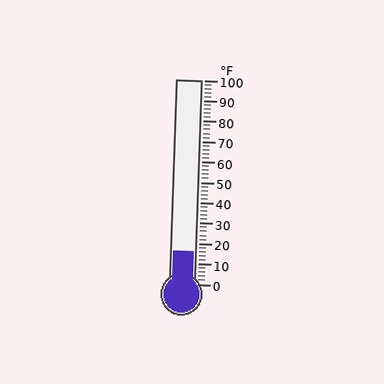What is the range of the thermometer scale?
The thermometer scale ranges from 0°F to 100°F.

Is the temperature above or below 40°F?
The temperature is below 40°F.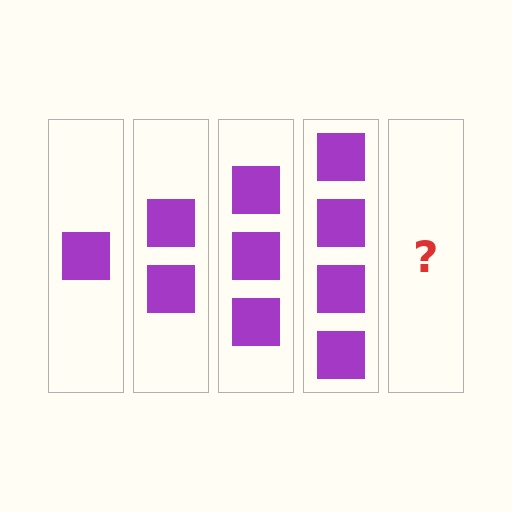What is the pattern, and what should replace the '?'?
The pattern is that each step adds one more square. The '?' should be 5 squares.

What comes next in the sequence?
The next element should be 5 squares.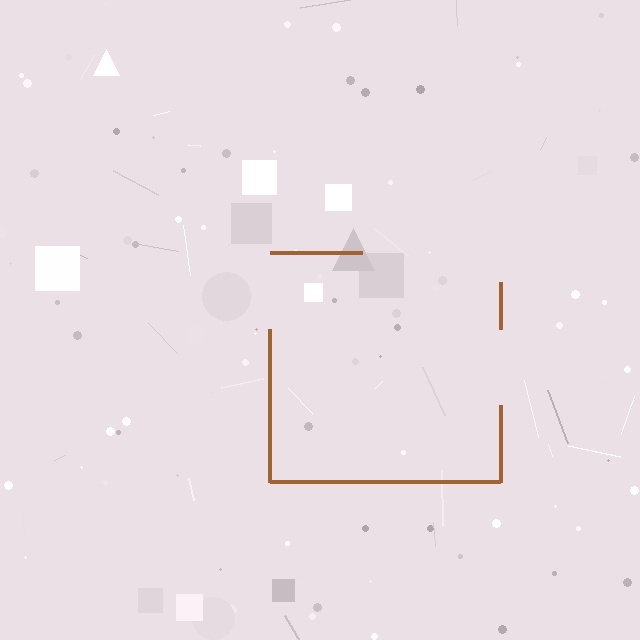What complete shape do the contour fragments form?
The contour fragments form a square.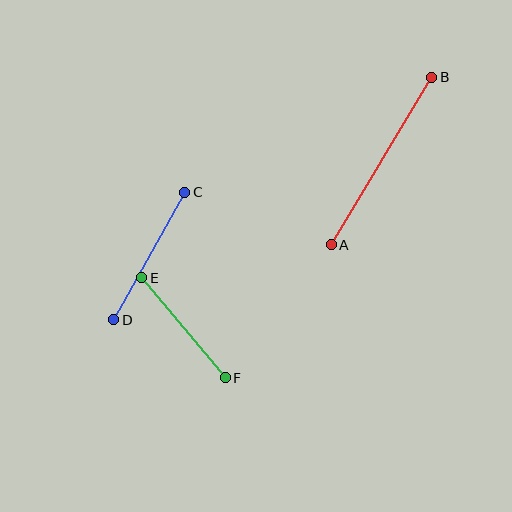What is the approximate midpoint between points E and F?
The midpoint is at approximately (183, 328) pixels.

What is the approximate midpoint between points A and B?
The midpoint is at approximately (382, 161) pixels.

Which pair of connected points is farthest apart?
Points A and B are farthest apart.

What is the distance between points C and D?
The distance is approximately 146 pixels.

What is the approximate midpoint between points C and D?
The midpoint is at approximately (149, 256) pixels.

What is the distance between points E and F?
The distance is approximately 130 pixels.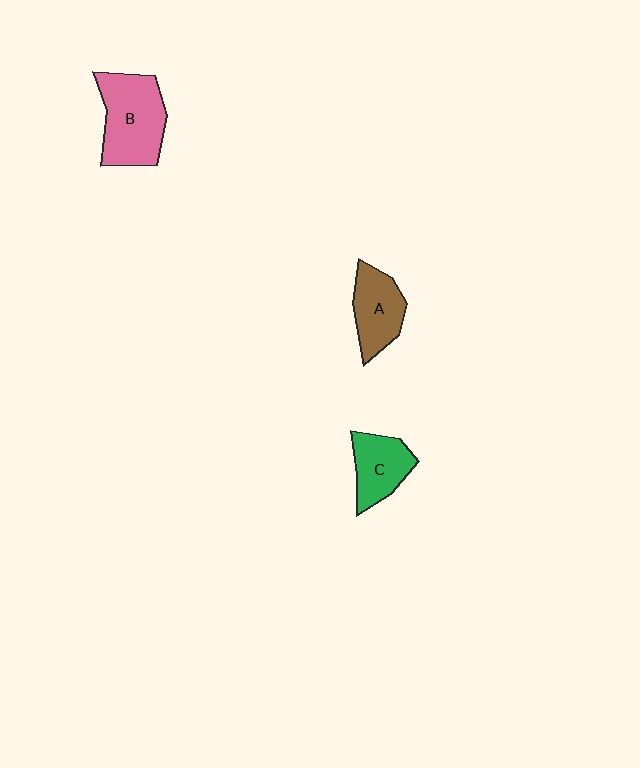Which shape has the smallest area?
Shape C (green).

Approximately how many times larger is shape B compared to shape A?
Approximately 1.5 times.